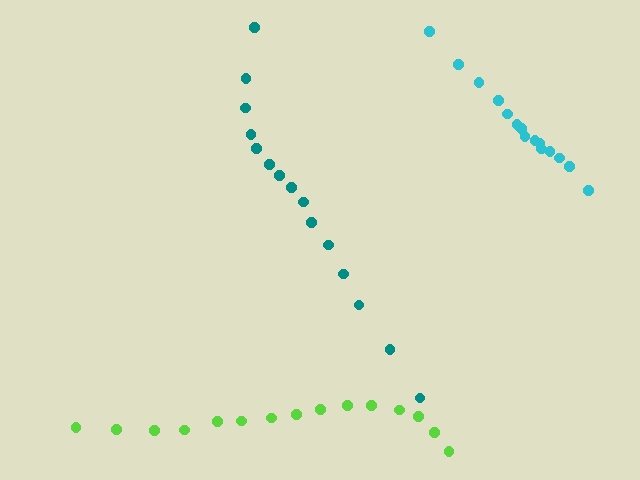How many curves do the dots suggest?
There are 3 distinct paths.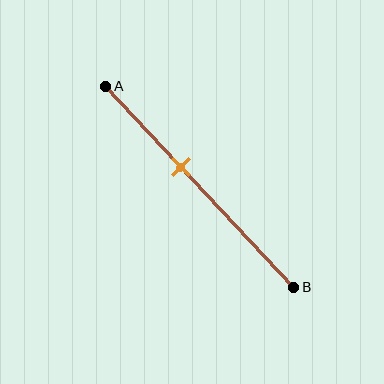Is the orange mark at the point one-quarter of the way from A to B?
No, the mark is at about 40% from A, not at the 25% one-quarter point.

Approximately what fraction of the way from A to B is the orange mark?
The orange mark is approximately 40% of the way from A to B.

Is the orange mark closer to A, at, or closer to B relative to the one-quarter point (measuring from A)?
The orange mark is closer to point B than the one-quarter point of segment AB.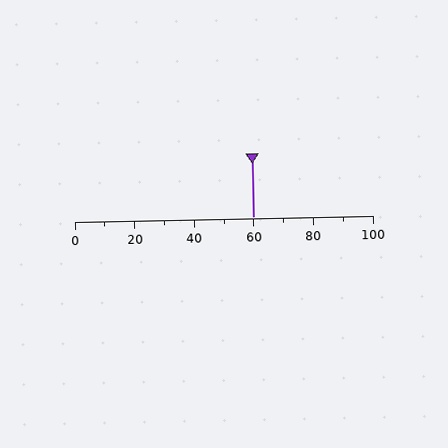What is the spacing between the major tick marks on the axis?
The major ticks are spaced 20 apart.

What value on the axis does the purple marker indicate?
The marker indicates approximately 60.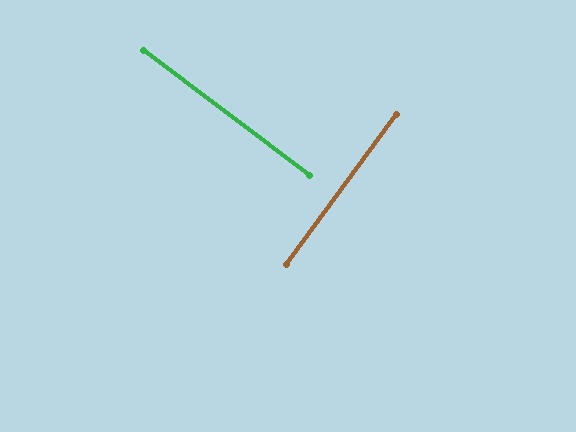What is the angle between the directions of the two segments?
Approximately 89 degrees.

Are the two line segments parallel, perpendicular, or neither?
Perpendicular — they meet at approximately 89°.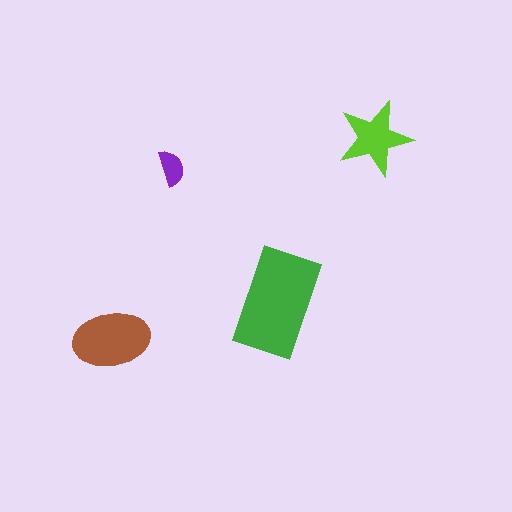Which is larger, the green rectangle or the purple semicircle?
The green rectangle.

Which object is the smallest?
The purple semicircle.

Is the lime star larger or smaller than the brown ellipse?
Smaller.